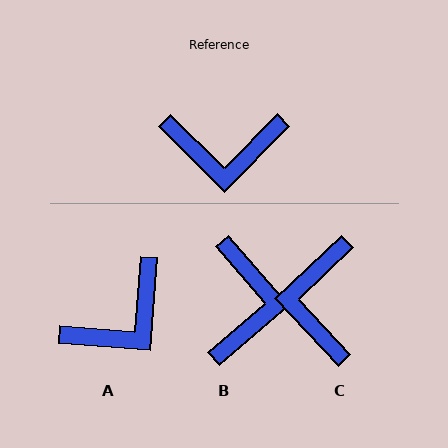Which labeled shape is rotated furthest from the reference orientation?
C, about 92 degrees away.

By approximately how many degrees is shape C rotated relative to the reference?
Approximately 92 degrees clockwise.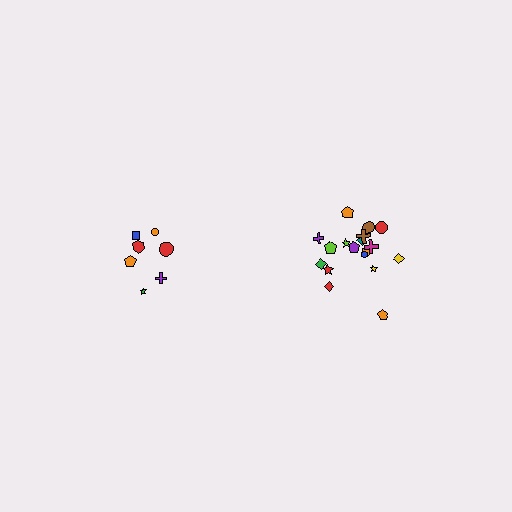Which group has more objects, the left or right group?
The right group.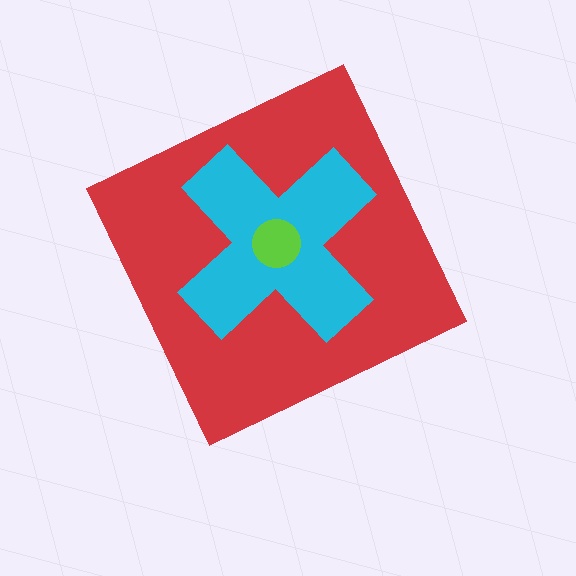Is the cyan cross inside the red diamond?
Yes.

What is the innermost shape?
The lime circle.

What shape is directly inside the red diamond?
The cyan cross.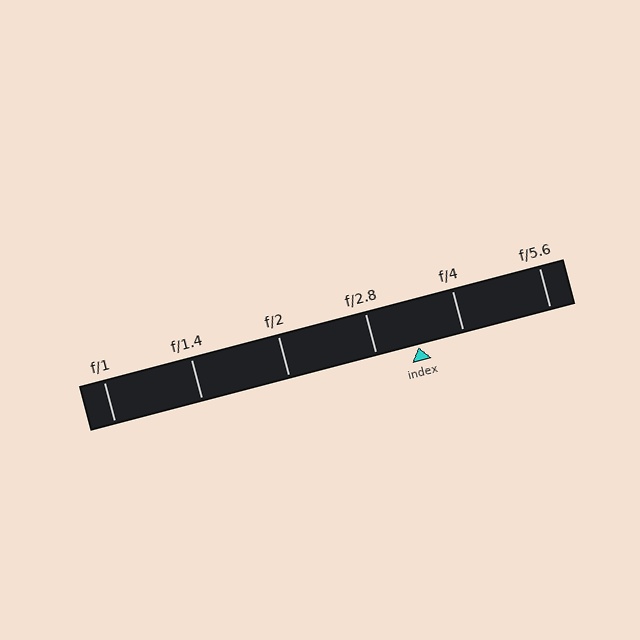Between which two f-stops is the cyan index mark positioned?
The index mark is between f/2.8 and f/4.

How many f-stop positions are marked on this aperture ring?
There are 6 f-stop positions marked.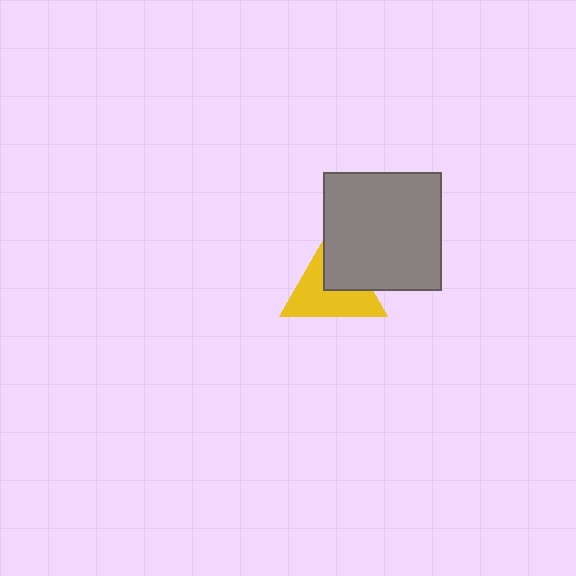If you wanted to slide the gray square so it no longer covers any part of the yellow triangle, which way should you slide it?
Slide it toward the upper-right — that is the most direct way to separate the two shapes.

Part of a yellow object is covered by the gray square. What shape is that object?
It is a triangle.